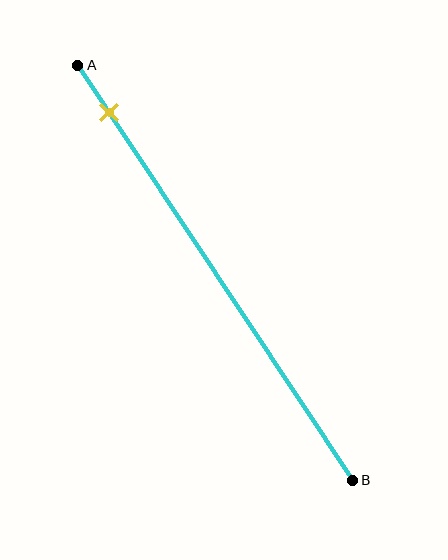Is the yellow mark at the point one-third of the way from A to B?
No, the mark is at about 10% from A, not at the 33% one-third point.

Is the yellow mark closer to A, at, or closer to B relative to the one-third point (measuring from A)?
The yellow mark is closer to point A than the one-third point of segment AB.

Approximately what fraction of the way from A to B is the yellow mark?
The yellow mark is approximately 10% of the way from A to B.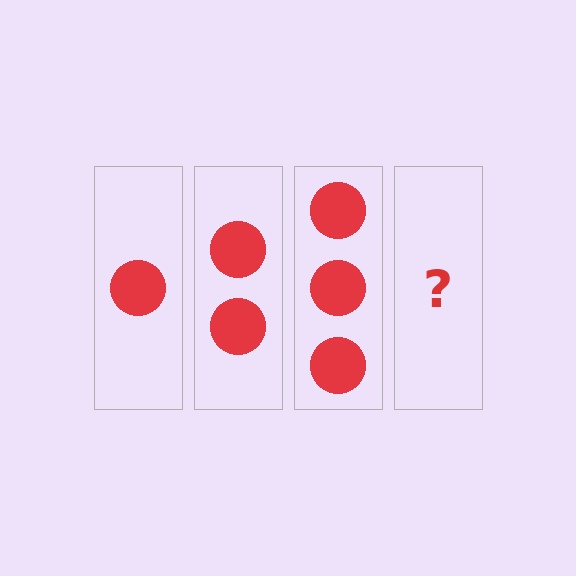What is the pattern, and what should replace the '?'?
The pattern is that each step adds one more circle. The '?' should be 4 circles.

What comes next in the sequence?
The next element should be 4 circles.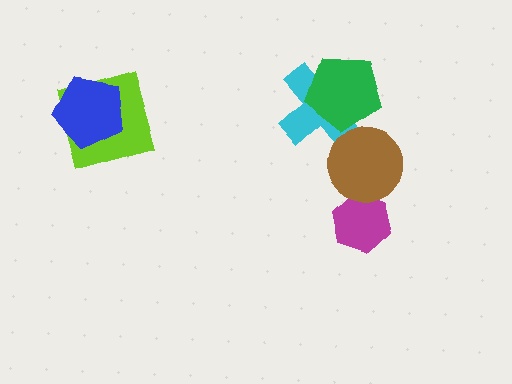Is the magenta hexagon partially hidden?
Yes, it is partially covered by another shape.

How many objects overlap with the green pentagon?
1 object overlaps with the green pentagon.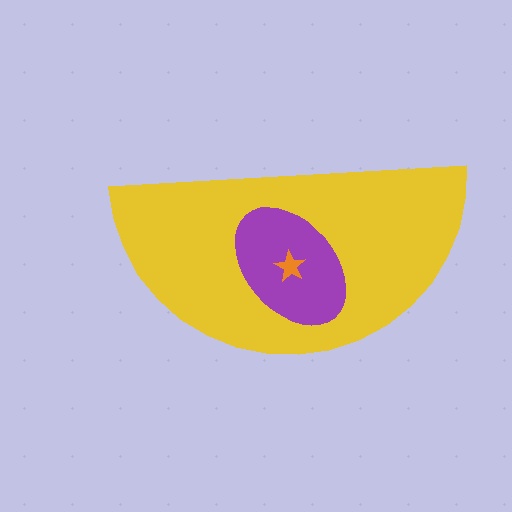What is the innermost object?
The orange star.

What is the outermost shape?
The yellow semicircle.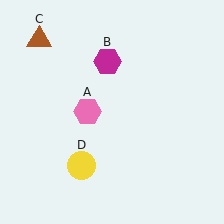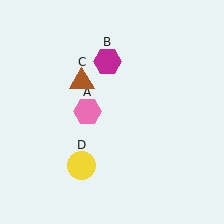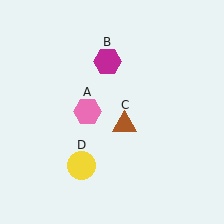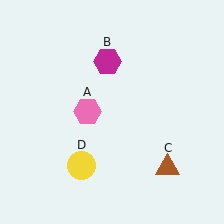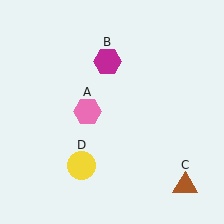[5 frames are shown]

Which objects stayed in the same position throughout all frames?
Pink hexagon (object A) and magenta hexagon (object B) and yellow circle (object D) remained stationary.